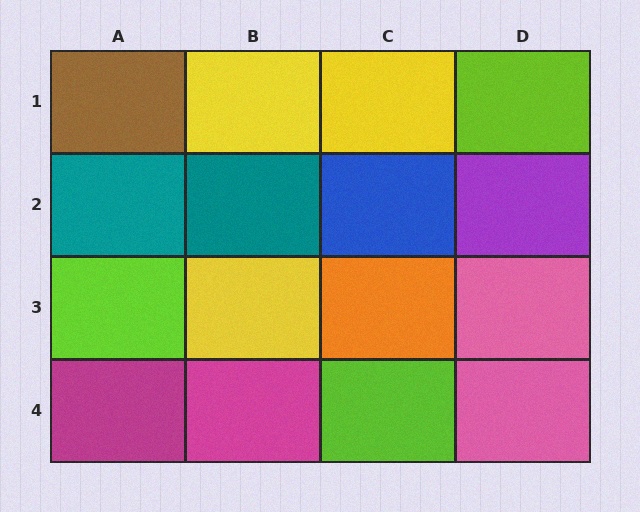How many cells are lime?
3 cells are lime.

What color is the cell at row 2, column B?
Teal.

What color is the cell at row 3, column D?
Pink.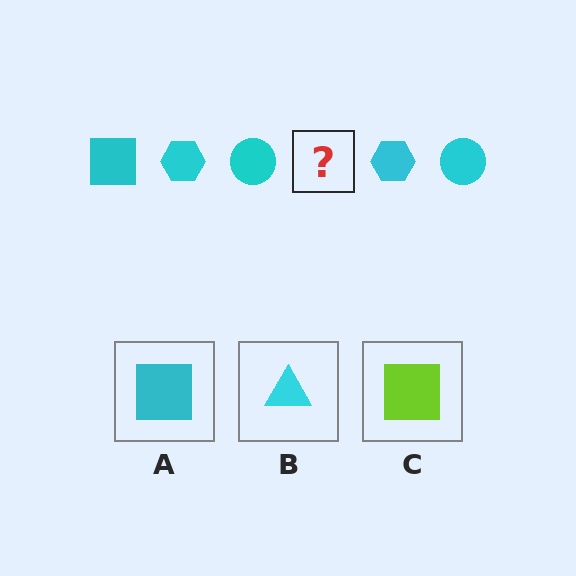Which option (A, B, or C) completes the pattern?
A.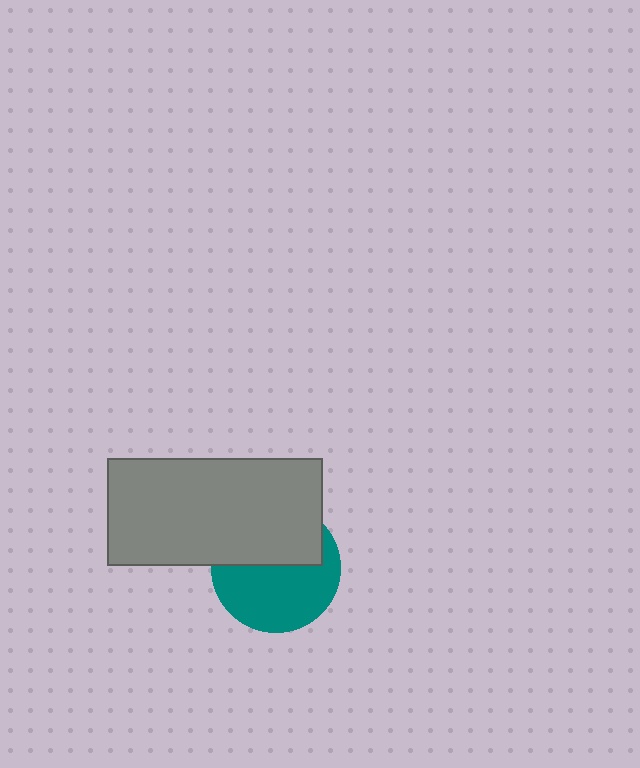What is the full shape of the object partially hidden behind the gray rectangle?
The partially hidden object is a teal circle.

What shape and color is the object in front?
The object in front is a gray rectangle.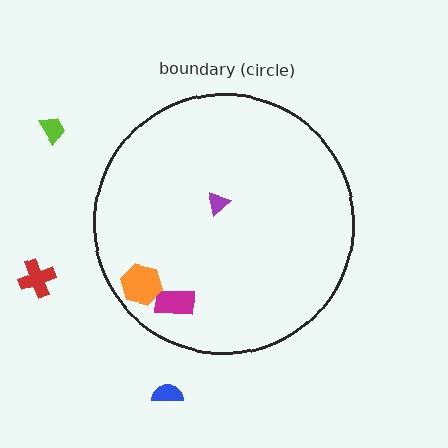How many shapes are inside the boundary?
3 inside, 3 outside.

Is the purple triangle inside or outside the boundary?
Inside.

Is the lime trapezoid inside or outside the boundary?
Outside.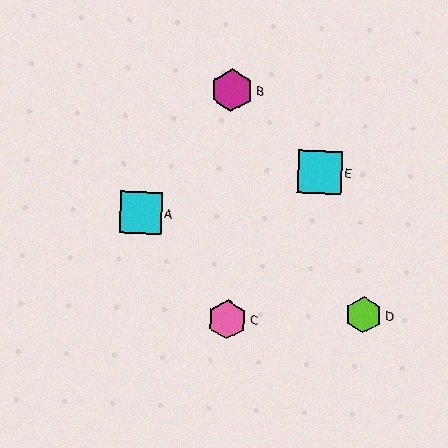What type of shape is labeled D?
Shape D is a lime hexagon.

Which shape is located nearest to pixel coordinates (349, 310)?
The lime hexagon (labeled D) at (364, 315) is nearest to that location.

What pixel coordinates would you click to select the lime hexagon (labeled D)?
Click at (364, 315) to select the lime hexagon D.